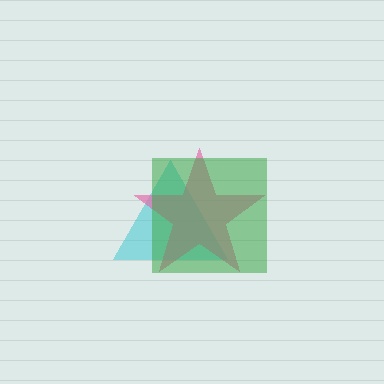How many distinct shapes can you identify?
There are 3 distinct shapes: a cyan triangle, a pink star, a green square.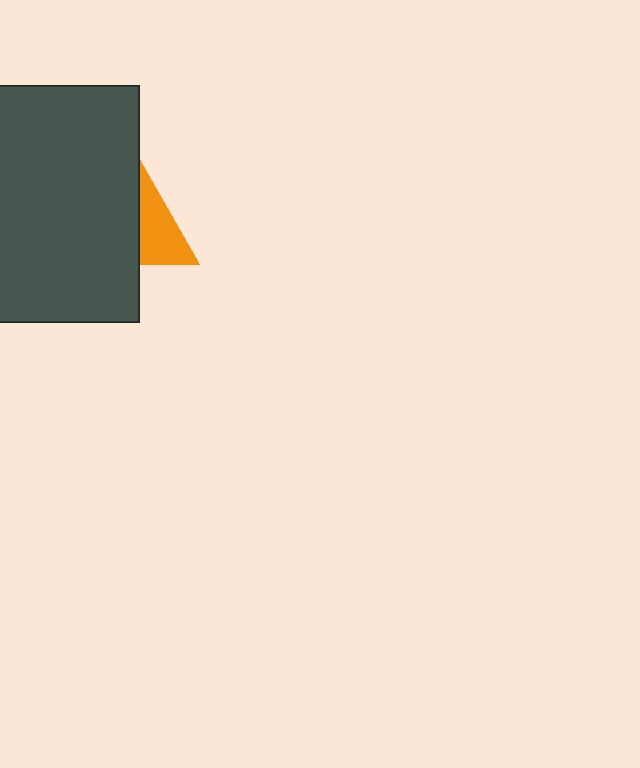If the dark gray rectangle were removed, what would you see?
You would see the complete orange triangle.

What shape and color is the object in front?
The object in front is a dark gray rectangle.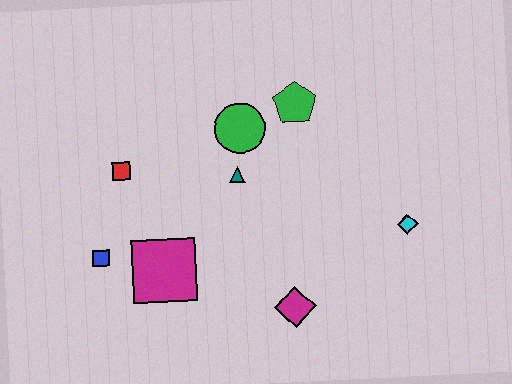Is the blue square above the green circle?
No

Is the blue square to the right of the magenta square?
No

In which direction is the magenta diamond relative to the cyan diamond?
The magenta diamond is to the left of the cyan diamond.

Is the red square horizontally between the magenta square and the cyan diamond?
No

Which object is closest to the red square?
The blue square is closest to the red square.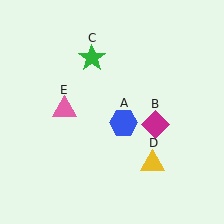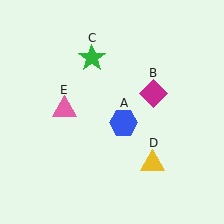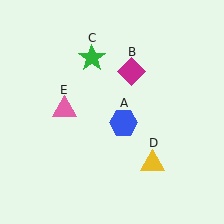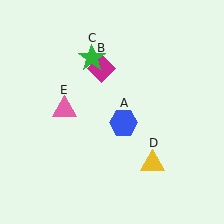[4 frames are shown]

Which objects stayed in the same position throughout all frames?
Blue hexagon (object A) and green star (object C) and yellow triangle (object D) and pink triangle (object E) remained stationary.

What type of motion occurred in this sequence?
The magenta diamond (object B) rotated counterclockwise around the center of the scene.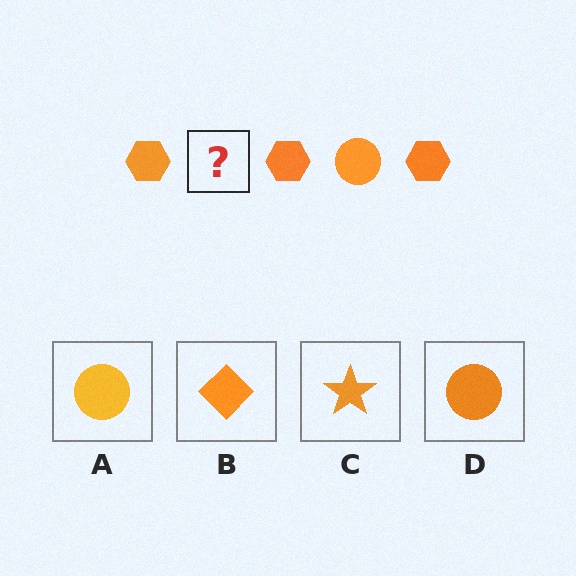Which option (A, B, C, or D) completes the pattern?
D.